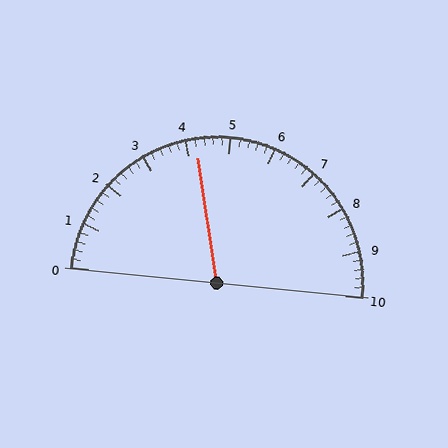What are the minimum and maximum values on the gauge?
The gauge ranges from 0 to 10.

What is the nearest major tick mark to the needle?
The nearest major tick mark is 4.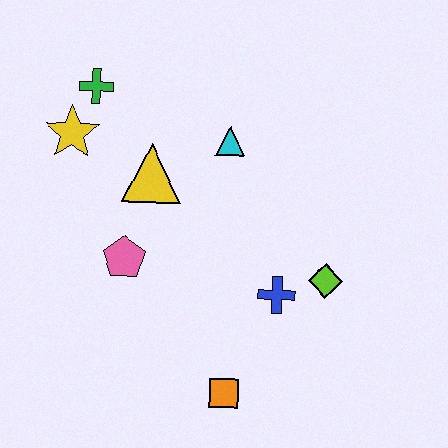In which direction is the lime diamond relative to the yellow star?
The lime diamond is to the right of the yellow star.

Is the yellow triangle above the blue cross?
Yes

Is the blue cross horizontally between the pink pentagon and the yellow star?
No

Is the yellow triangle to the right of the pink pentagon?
Yes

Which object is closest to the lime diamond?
The blue cross is closest to the lime diamond.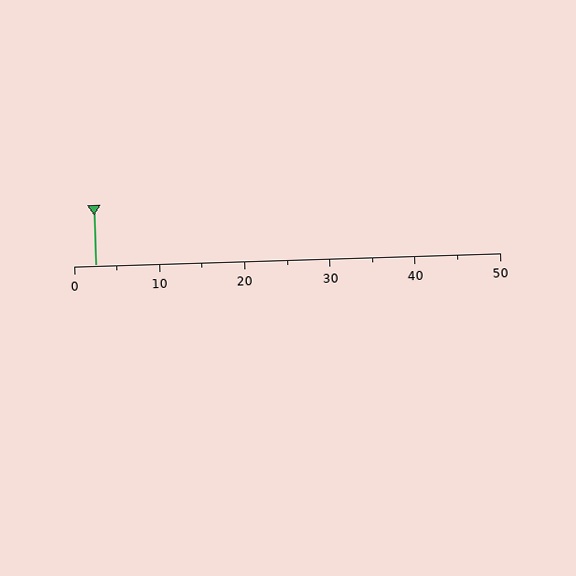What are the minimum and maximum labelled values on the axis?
The axis runs from 0 to 50.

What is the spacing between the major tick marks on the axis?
The major ticks are spaced 10 apart.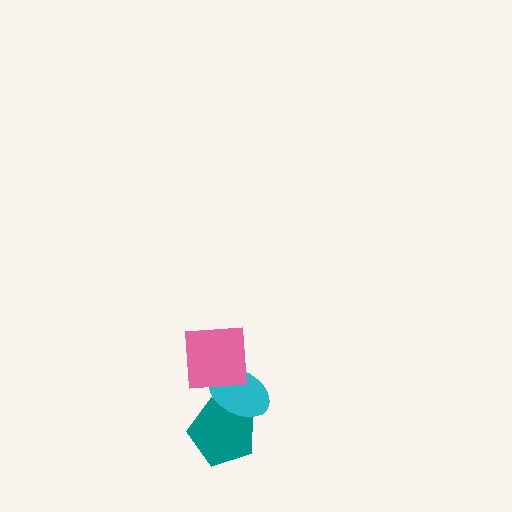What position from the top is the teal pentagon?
The teal pentagon is 3rd from the top.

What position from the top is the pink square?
The pink square is 1st from the top.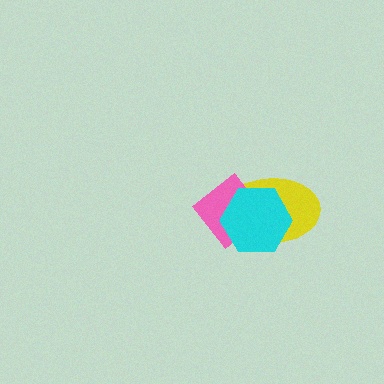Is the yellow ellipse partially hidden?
Yes, it is partially covered by another shape.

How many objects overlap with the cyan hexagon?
2 objects overlap with the cyan hexagon.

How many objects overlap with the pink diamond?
2 objects overlap with the pink diamond.